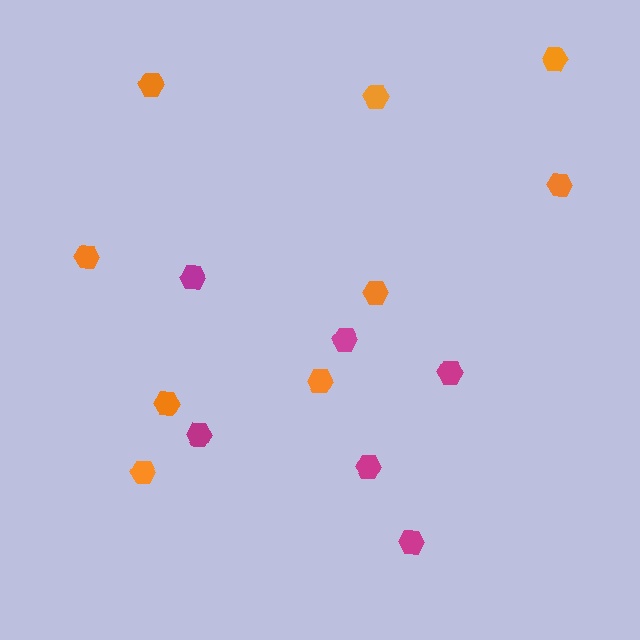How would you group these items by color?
There are 2 groups: one group of magenta hexagons (6) and one group of orange hexagons (9).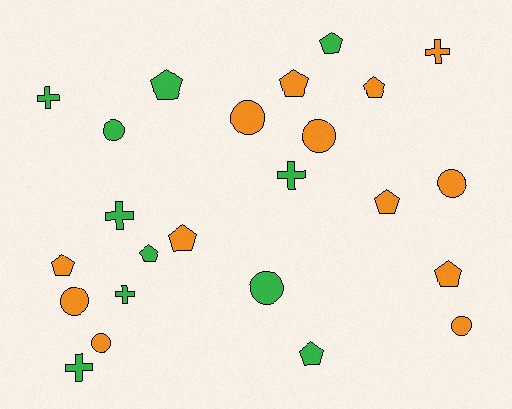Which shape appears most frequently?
Pentagon, with 10 objects.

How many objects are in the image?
There are 24 objects.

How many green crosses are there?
There are 5 green crosses.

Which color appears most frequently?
Orange, with 13 objects.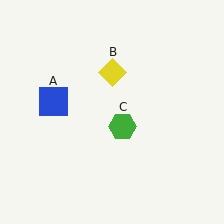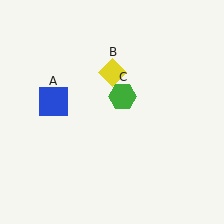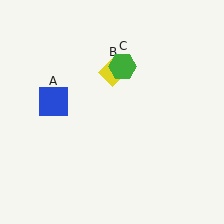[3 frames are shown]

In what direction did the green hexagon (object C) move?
The green hexagon (object C) moved up.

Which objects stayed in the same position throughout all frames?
Blue square (object A) and yellow diamond (object B) remained stationary.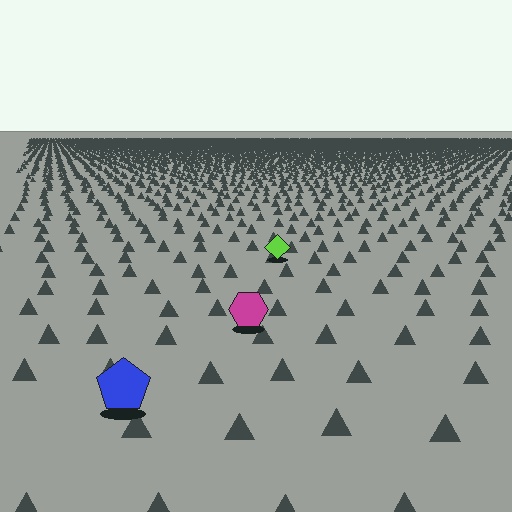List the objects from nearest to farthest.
From nearest to farthest: the blue pentagon, the magenta hexagon, the lime diamond.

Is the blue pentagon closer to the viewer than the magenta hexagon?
Yes. The blue pentagon is closer — you can tell from the texture gradient: the ground texture is coarser near it.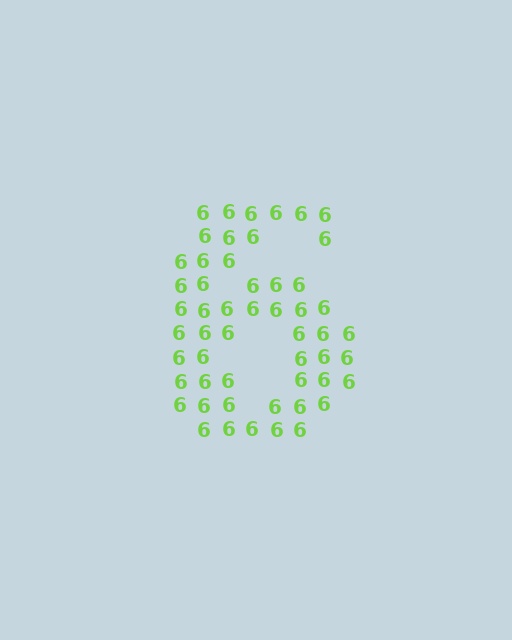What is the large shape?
The large shape is the digit 6.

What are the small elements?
The small elements are digit 6's.